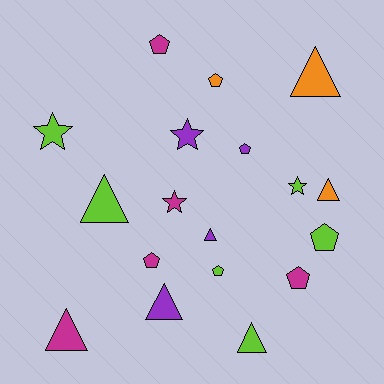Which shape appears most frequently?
Triangle, with 7 objects.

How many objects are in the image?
There are 18 objects.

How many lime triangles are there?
There are 2 lime triangles.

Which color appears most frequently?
Lime, with 6 objects.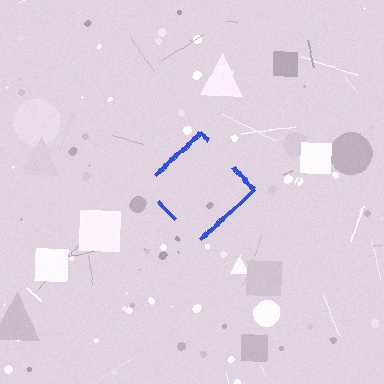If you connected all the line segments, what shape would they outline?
They would outline a diamond.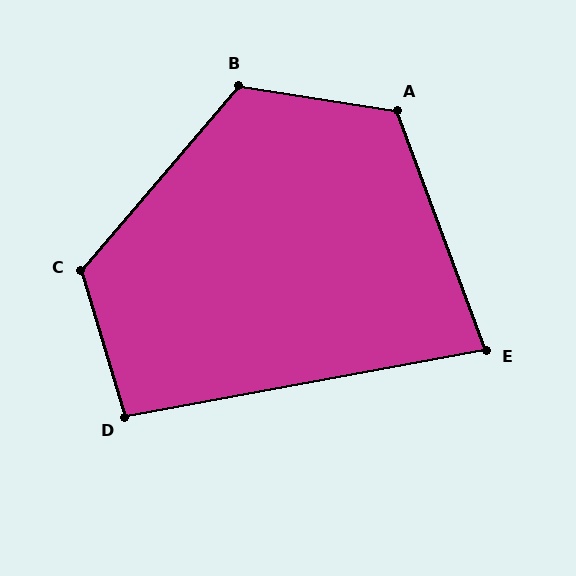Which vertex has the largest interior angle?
C, at approximately 123 degrees.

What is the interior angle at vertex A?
Approximately 119 degrees (obtuse).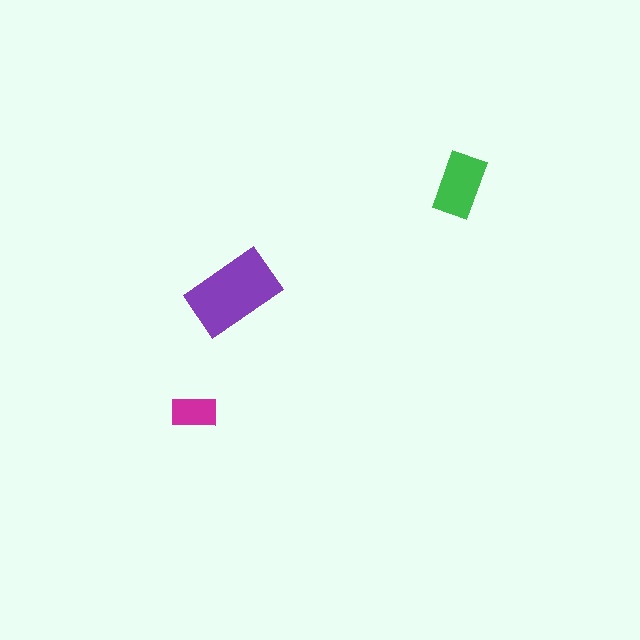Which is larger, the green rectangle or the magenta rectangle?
The green one.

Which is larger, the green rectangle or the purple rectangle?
The purple one.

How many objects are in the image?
There are 3 objects in the image.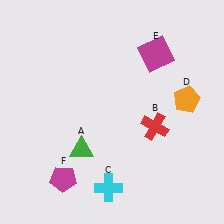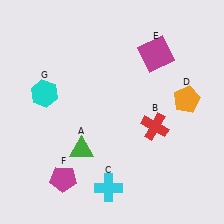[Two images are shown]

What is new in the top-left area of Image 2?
A cyan hexagon (G) was added in the top-left area of Image 2.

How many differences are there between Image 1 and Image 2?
There is 1 difference between the two images.